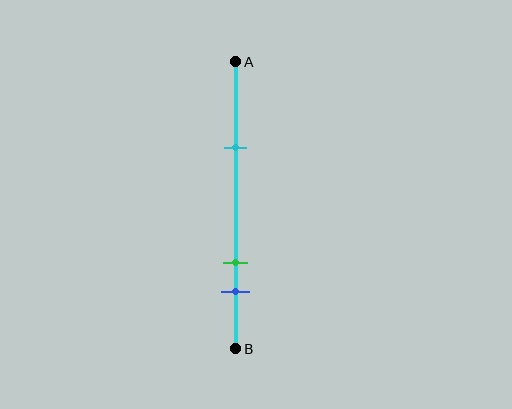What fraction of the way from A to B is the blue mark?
The blue mark is approximately 80% (0.8) of the way from A to B.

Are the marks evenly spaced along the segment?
No, the marks are not evenly spaced.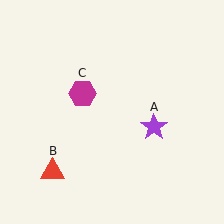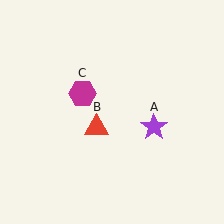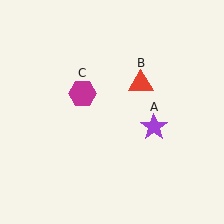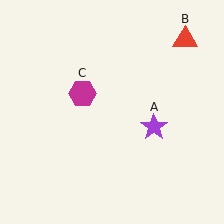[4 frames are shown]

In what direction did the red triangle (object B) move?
The red triangle (object B) moved up and to the right.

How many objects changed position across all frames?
1 object changed position: red triangle (object B).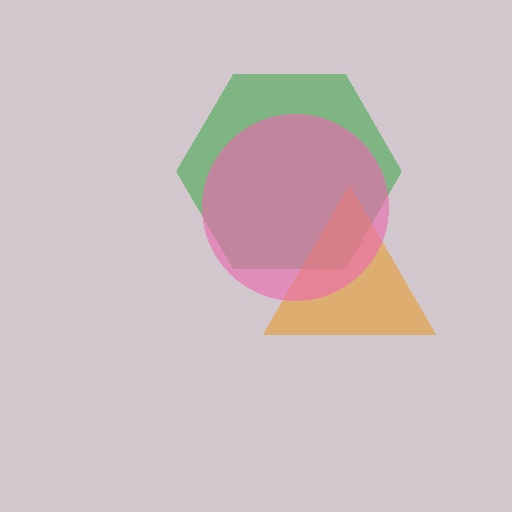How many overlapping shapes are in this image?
There are 3 overlapping shapes in the image.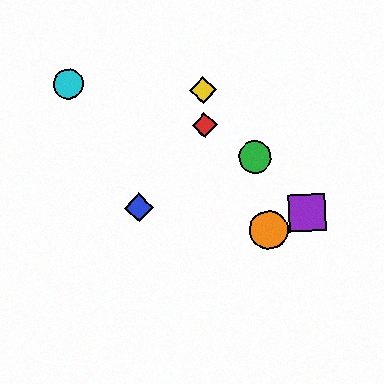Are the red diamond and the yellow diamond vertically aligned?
Yes, both are at x≈205.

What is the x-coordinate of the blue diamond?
The blue diamond is at x≈139.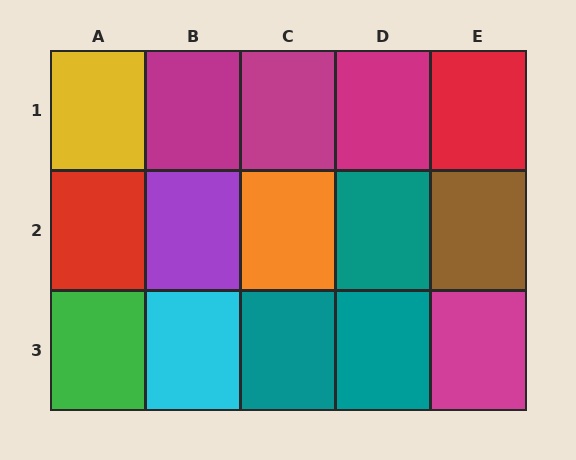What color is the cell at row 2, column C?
Orange.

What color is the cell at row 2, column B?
Purple.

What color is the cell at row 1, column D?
Magenta.